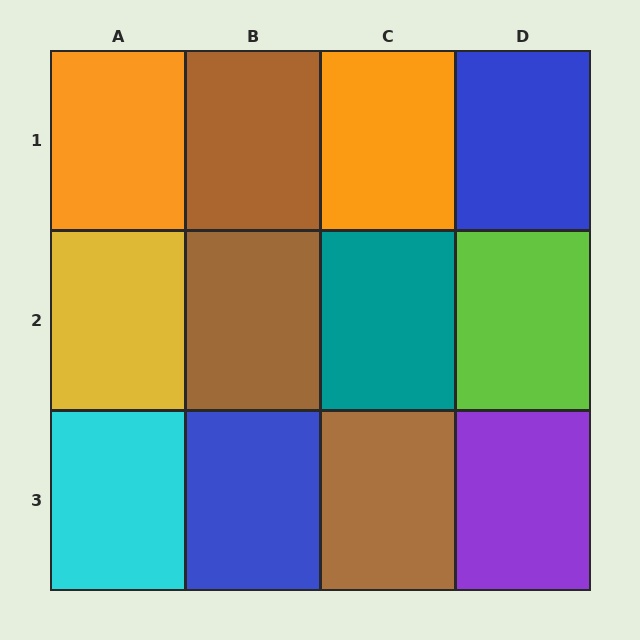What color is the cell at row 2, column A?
Yellow.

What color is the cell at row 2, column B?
Brown.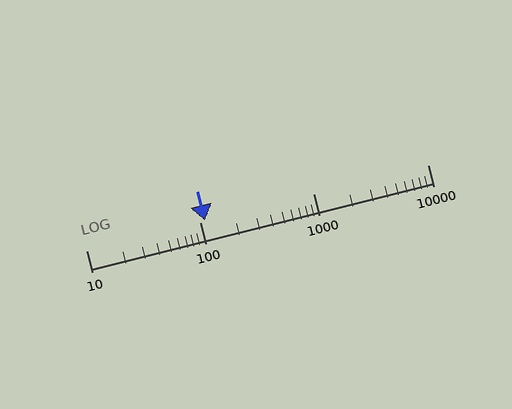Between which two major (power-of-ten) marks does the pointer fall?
The pointer is between 100 and 1000.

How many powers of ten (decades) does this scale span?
The scale spans 3 decades, from 10 to 10000.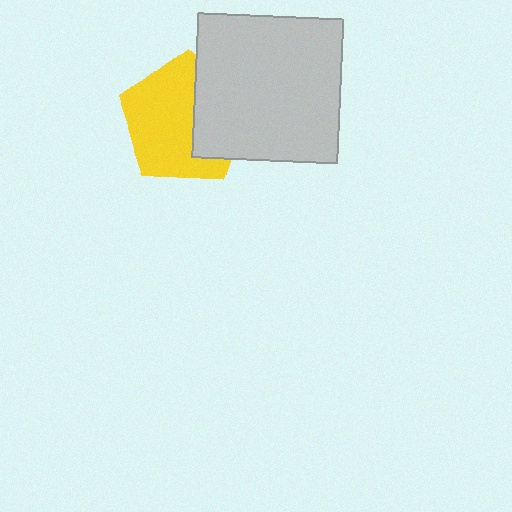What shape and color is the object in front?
The object in front is a light gray square.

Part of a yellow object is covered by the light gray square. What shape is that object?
It is a pentagon.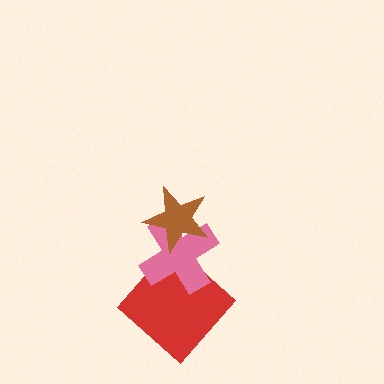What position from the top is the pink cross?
The pink cross is 2nd from the top.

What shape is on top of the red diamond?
The pink cross is on top of the red diamond.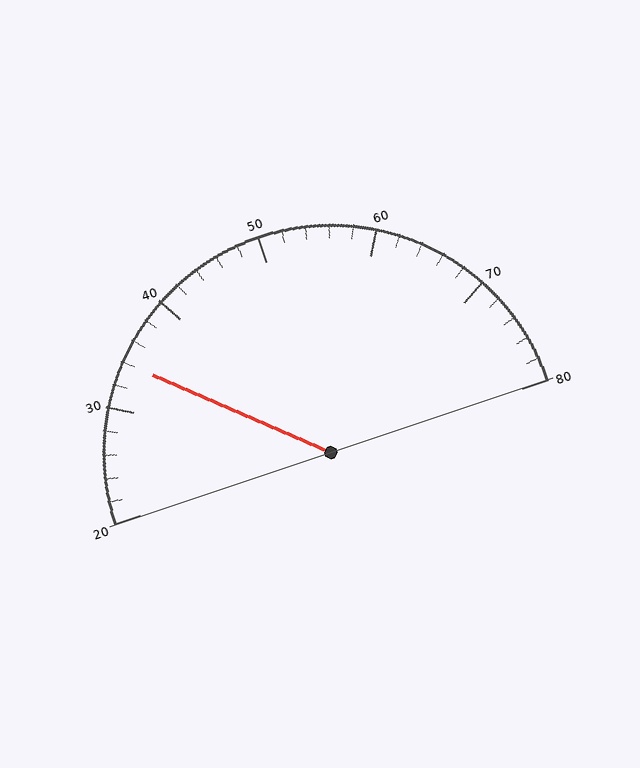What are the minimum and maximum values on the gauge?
The gauge ranges from 20 to 80.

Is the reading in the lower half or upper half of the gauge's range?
The reading is in the lower half of the range (20 to 80).